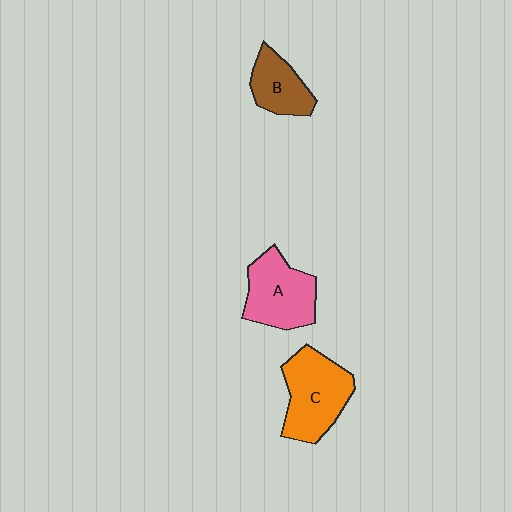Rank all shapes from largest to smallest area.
From largest to smallest: C (orange), A (pink), B (brown).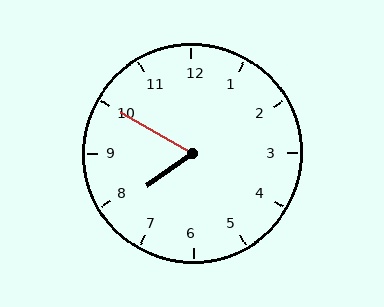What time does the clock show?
7:50.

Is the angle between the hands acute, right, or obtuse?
It is acute.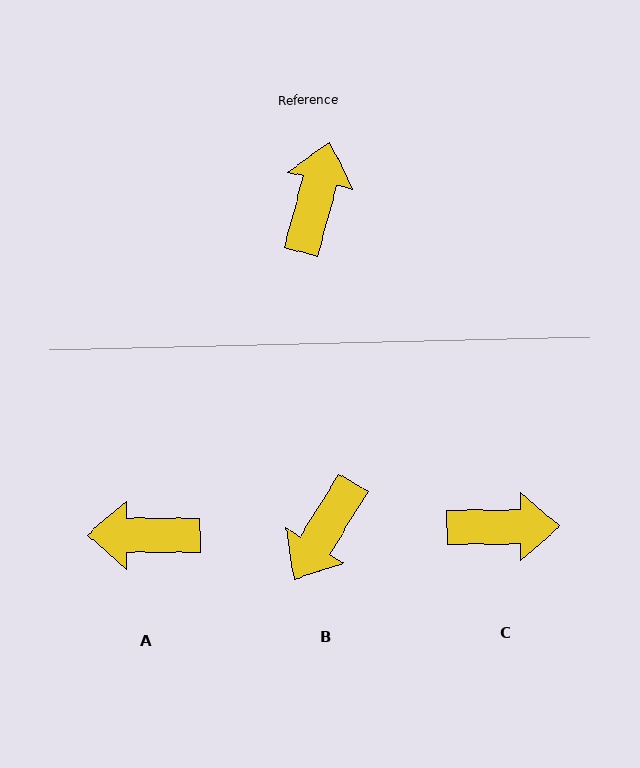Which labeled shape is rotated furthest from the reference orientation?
B, about 163 degrees away.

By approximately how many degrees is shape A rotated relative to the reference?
Approximately 105 degrees counter-clockwise.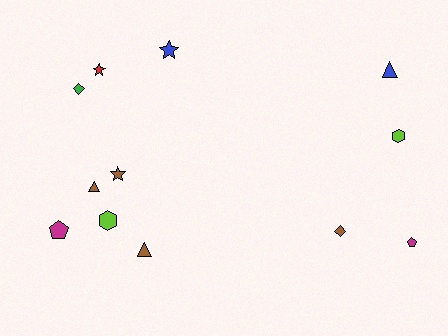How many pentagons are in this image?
There are 2 pentagons.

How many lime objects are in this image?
There are 2 lime objects.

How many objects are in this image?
There are 12 objects.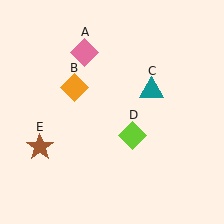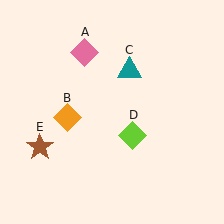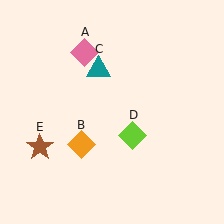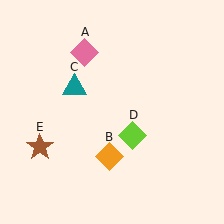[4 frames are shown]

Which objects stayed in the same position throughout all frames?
Pink diamond (object A) and lime diamond (object D) and brown star (object E) remained stationary.